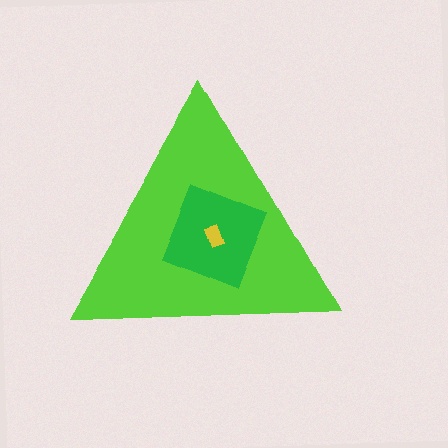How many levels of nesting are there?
3.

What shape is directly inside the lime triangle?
The green square.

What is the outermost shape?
The lime triangle.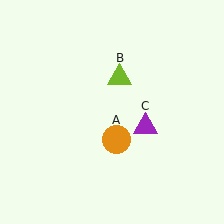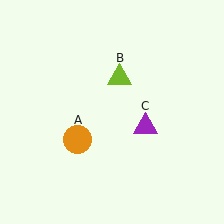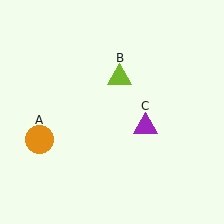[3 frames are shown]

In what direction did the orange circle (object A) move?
The orange circle (object A) moved left.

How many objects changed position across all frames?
1 object changed position: orange circle (object A).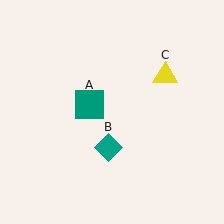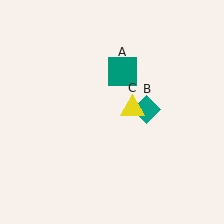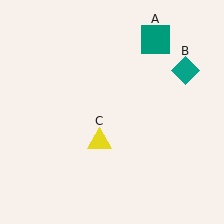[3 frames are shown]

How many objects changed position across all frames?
3 objects changed position: teal square (object A), teal diamond (object B), yellow triangle (object C).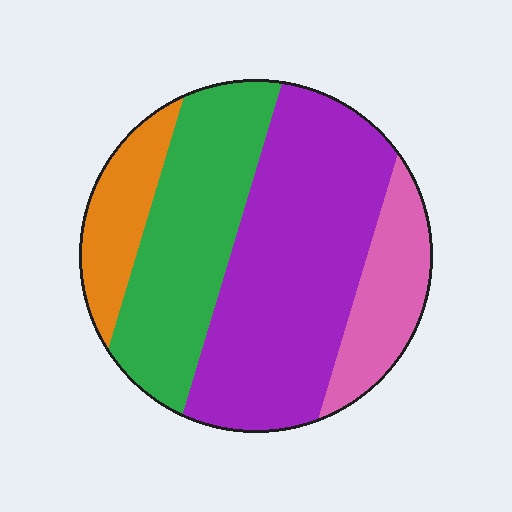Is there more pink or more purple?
Purple.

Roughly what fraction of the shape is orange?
Orange takes up less than a sixth of the shape.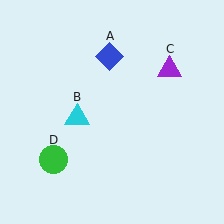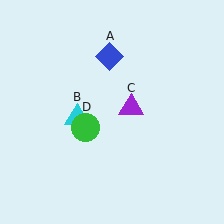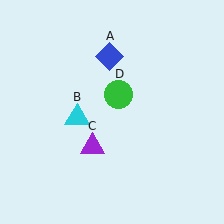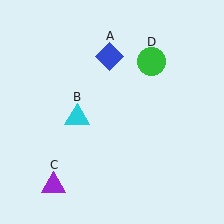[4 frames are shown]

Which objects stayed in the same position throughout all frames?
Blue diamond (object A) and cyan triangle (object B) remained stationary.